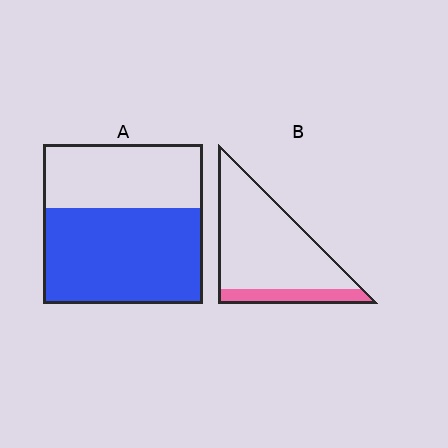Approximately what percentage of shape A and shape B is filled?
A is approximately 60% and B is approximately 20%.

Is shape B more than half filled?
No.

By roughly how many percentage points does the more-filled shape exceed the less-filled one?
By roughly 40 percentage points (A over B).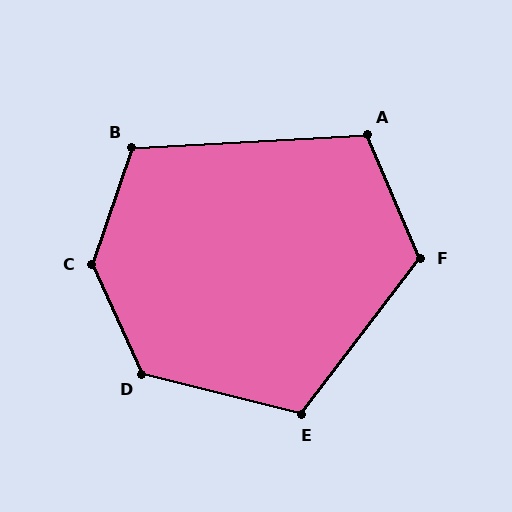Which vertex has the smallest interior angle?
A, at approximately 110 degrees.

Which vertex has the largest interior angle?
C, at approximately 136 degrees.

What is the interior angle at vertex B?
Approximately 112 degrees (obtuse).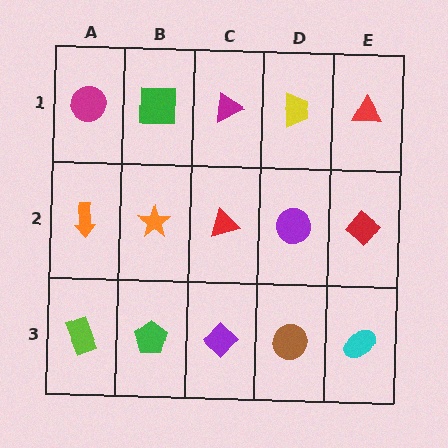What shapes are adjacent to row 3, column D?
A purple circle (row 2, column D), a purple diamond (row 3, column C), a cyan ellipse (row 3, column E).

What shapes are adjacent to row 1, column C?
A red triangle (row 2, column C), a green square (row 1, column B), a yellow trapezoid (row 1, column D).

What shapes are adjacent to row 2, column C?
A magenta triangle (row 1, column C), a purple diamond (row 3, column C), an orange star (row 2, column B), a purple circle (row 2, column D).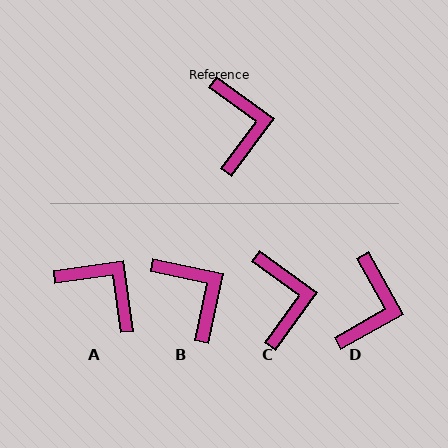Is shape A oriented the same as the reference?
No, it is off by about 44 degrees.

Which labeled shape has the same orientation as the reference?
C.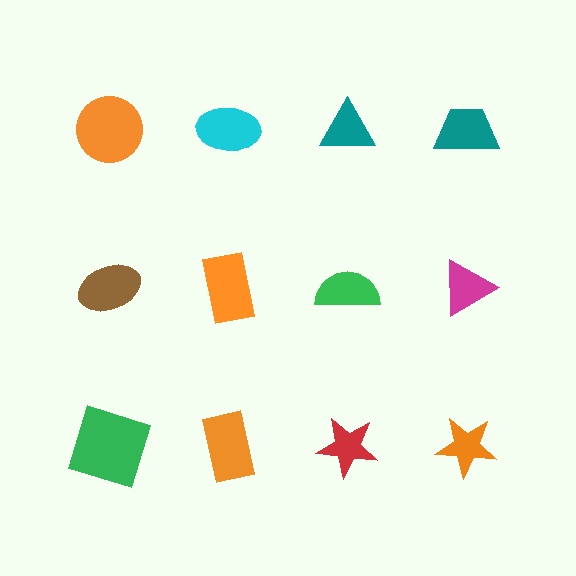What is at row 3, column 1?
A green square.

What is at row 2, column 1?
A brown ellipse.